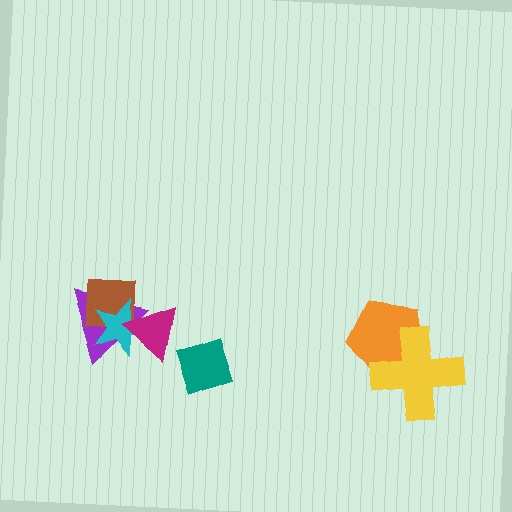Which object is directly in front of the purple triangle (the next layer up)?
The brown square is directly in front of the purple triangle.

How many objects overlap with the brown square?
3 objects overlap with the brown square.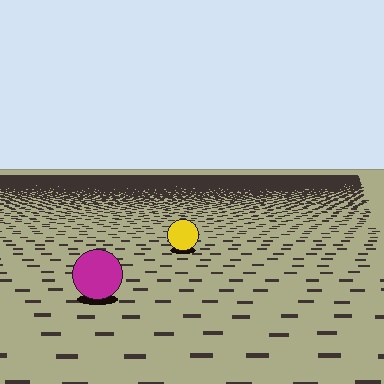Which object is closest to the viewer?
The magenta circle is closest. The texture marks near it are larger and more spread out.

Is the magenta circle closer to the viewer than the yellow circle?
Yes. The magenta circle is closer — you can tell from the texture gradient: the ground texture is coarser near it.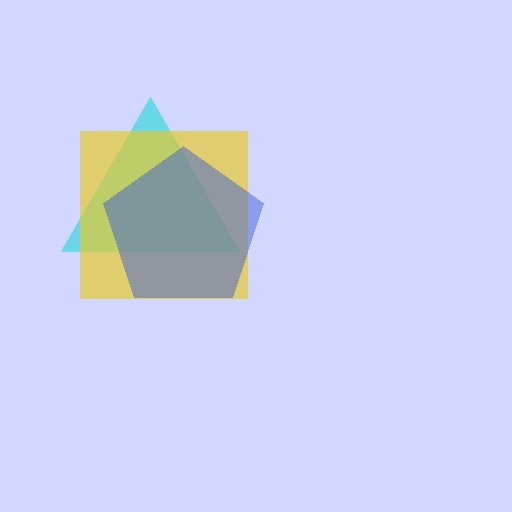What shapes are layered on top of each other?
The layered shapes are: a cyan triangle, a yellow square, a blue pentagon.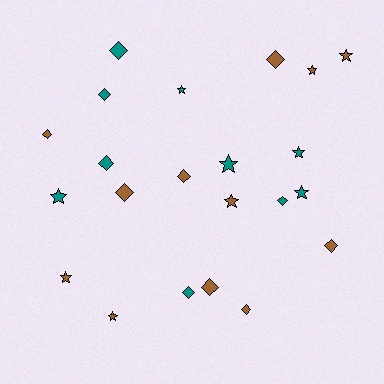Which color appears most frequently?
Brown, with 12 objects.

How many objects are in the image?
There are 22 objects.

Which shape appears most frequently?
Diamond, with 12 objects.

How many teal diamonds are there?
There are 5 teal diamonds.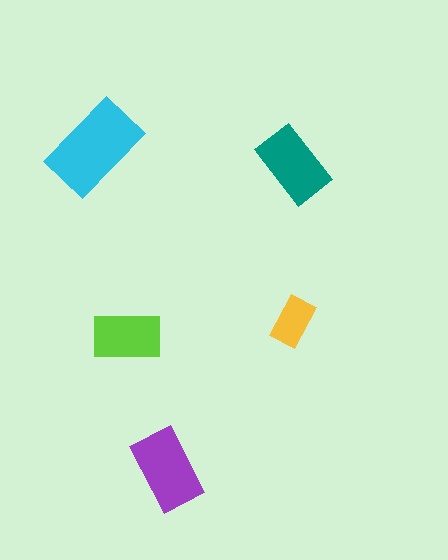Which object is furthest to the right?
The teal rectangle is rightmost.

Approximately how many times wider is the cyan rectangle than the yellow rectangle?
About 2 times wider.